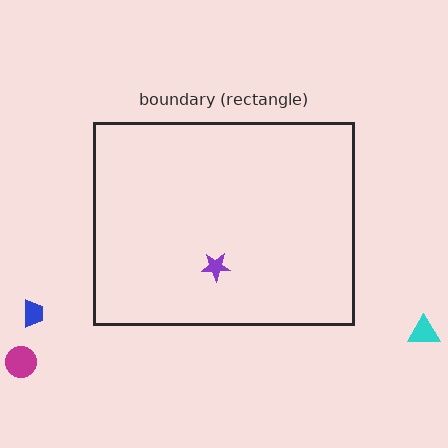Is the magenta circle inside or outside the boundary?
Outside.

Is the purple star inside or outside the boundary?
Inside.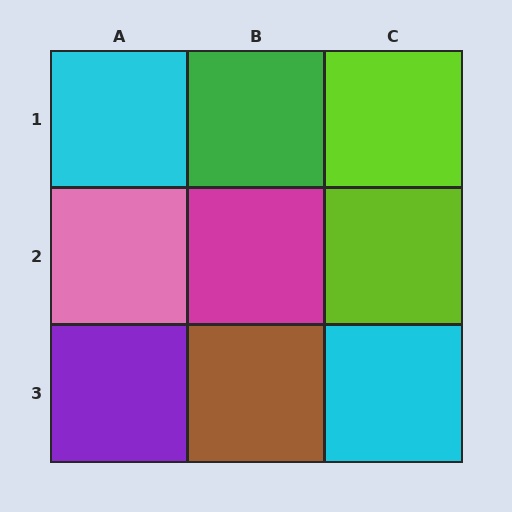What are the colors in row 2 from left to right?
Pink, magenta, lime.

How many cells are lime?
2 cells are lime.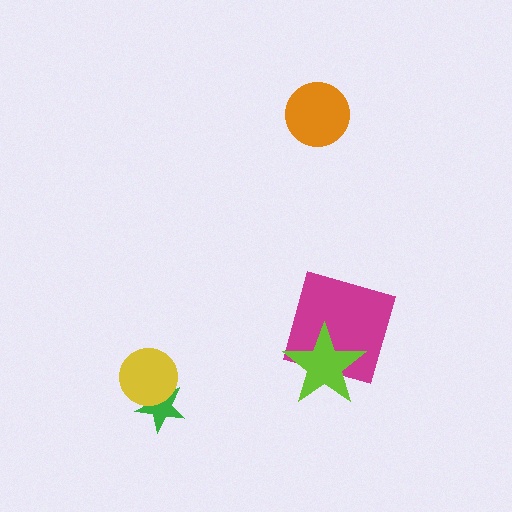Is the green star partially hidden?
Yes, it is partially covered by another shape.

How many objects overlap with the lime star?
1 object overlaps with the lime star.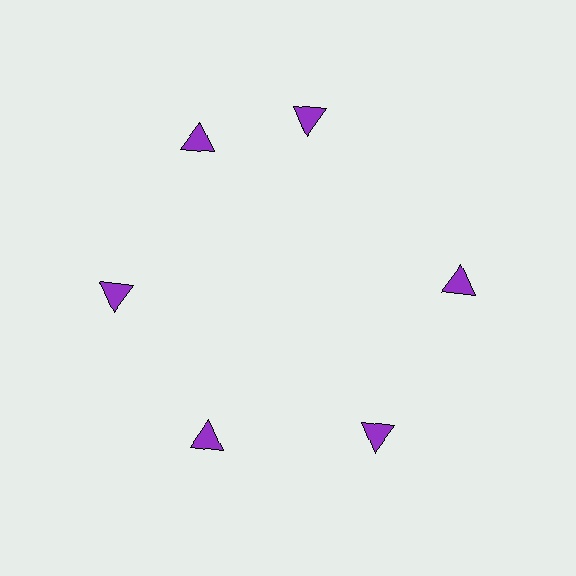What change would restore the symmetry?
The symmetry would be restored by rotating it back into even spacing with its neighbors so that all 6 triangles sit at equal angles and equal distance from the center.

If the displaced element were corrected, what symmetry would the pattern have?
It would have 6-fold rotational symmetry — the pattern would map onto itself every 60 degrees.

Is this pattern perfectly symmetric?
No. The 6 purple triangles are arranged in a ring, but one element near the 1 o'clock position is rotated out of alignment along the ring, breaking the 6-fold rotational symmetry.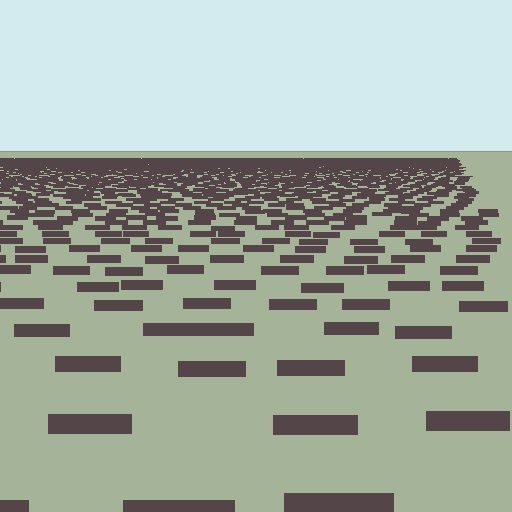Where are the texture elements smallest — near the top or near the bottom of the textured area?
Near the top.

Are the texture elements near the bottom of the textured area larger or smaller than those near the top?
Larger. Near the bottom, elements are closer to the viewer and appear at a bigger on-screen size.